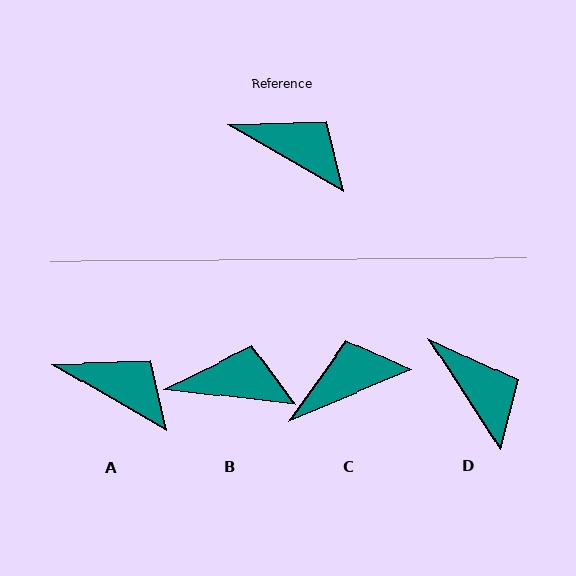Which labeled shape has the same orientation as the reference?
A.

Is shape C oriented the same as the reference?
No, it is off by about 53 degrees.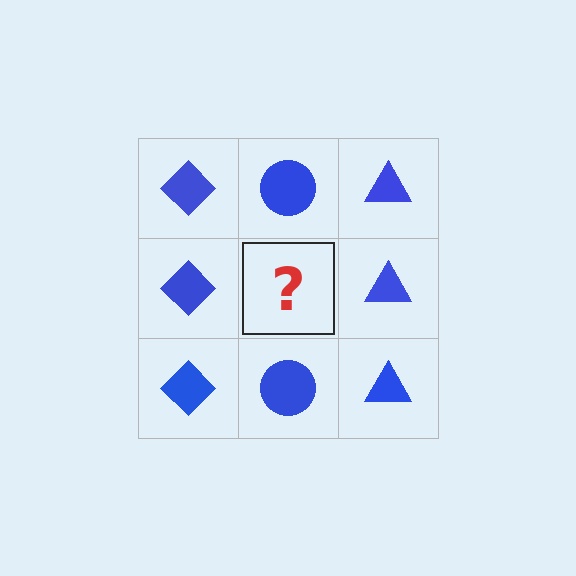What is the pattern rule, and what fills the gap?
The rule is that each column has a consistent shape. The gap should be filled with a blue circle.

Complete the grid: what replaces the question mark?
The question mark should be replaced with a blue circle.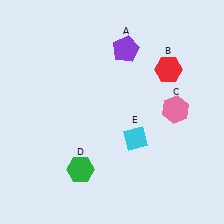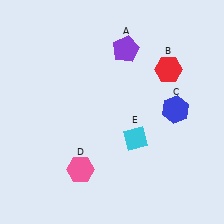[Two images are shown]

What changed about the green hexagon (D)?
In Image 1, D is green. In Image 2, it changed to pink.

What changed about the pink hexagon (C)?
In Image 1, C is pink. In Image 2, it changed to blue.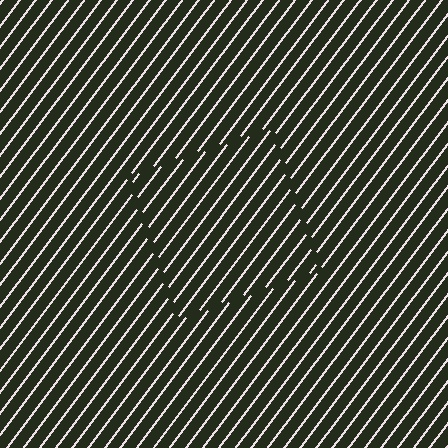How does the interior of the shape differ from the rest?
The interior of the shape contains the same grating, shifted by half a period — the contour is defined by the phase discontinuity where line-ends from the inner and outer gratings abut.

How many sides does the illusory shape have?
4 sides — the line-ends trace a square.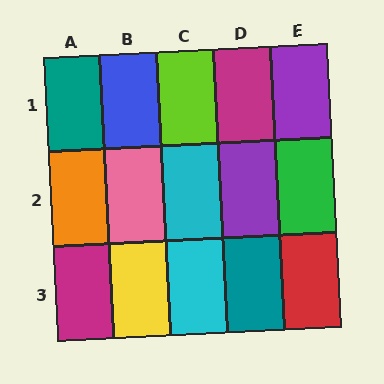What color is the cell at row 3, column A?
Magenta.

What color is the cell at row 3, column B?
Yellow.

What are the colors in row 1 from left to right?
Teal, blue, lime, magenta, purple.